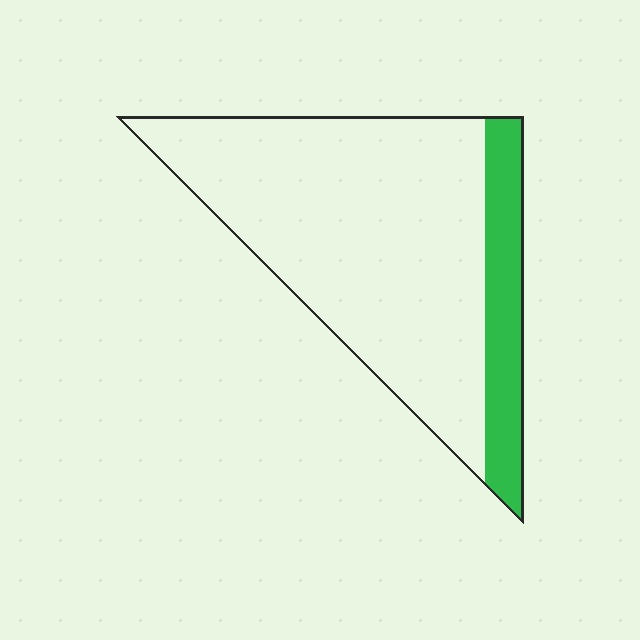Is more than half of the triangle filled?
No.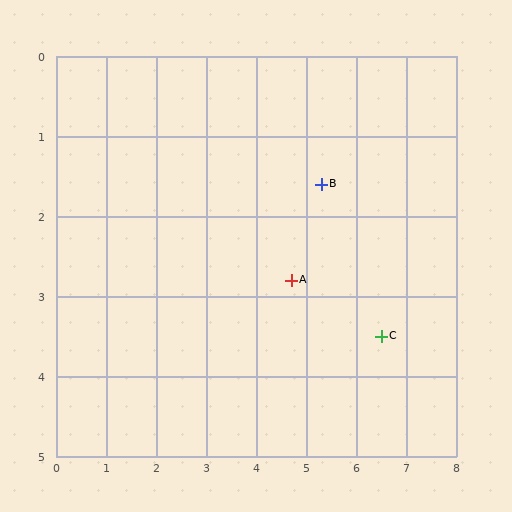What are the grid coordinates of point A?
Point A is at approximately (4.7, 2.8).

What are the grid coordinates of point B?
Point B is at approximately (5.3, 1.6).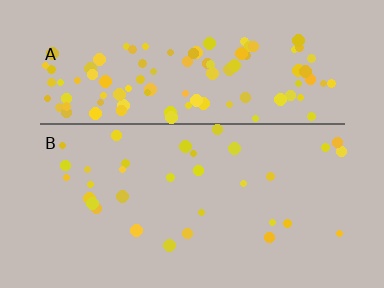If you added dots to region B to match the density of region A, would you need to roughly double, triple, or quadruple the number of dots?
Approximately triple.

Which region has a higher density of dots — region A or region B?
A (the top).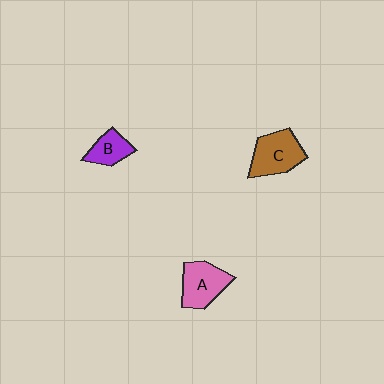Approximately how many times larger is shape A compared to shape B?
Approximately 1.6 times.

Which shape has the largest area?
Shape C (brown).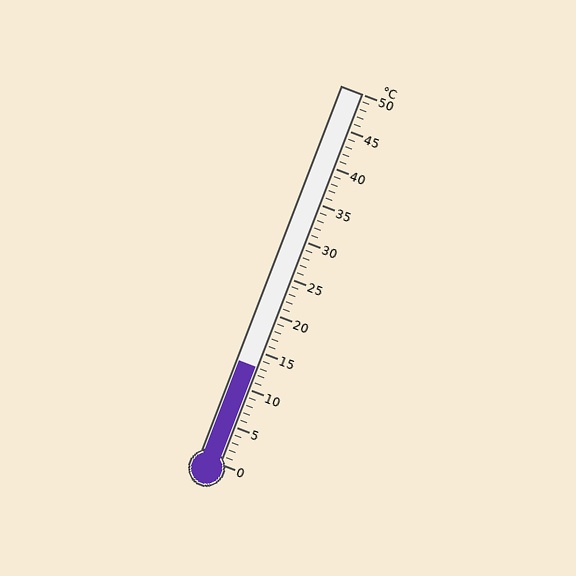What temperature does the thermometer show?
The thermometer shows approximately 13°C.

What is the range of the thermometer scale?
The thermometer scale ranges from 0°C to 50°C.